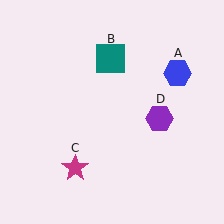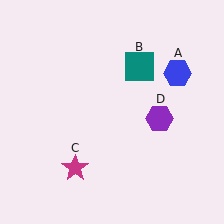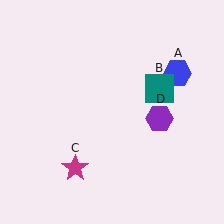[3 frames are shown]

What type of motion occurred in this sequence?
The teal square (object B) rotated clockwise around the center of the scene.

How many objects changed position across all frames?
1 object changed position: teal square (object B).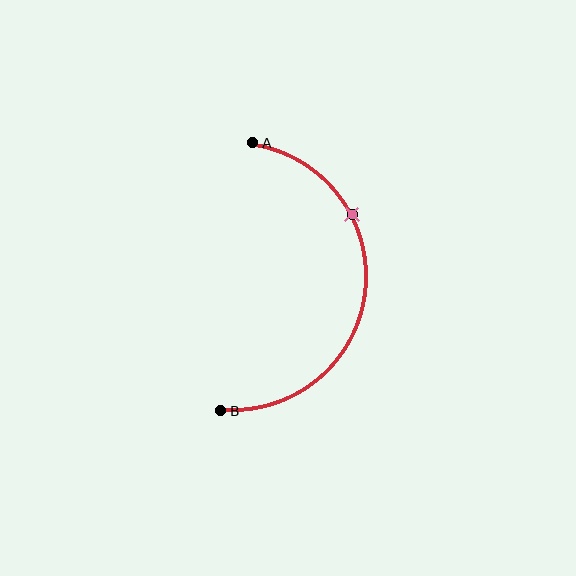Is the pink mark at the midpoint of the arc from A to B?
No. The pink mark lies on the arc but is closer to endpoint A. The arc midpoint would be at the point on the curve equidistant along the arc from both A and B.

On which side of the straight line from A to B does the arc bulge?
The arc bulges to the right of the straight line connecting A and B.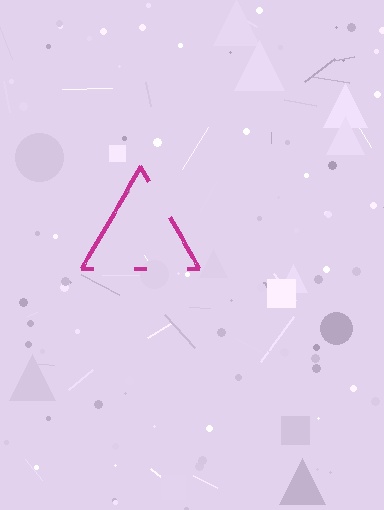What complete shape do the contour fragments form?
The contour fragments form a triangle.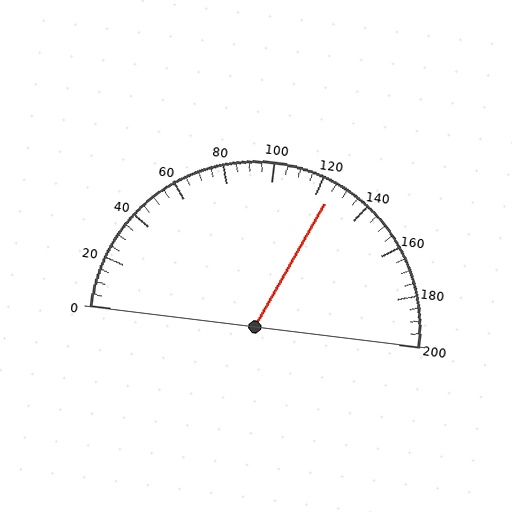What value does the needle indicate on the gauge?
The needle indicates approximately 125.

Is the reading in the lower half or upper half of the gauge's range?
The reading is in the upper half of the range (0 to 200).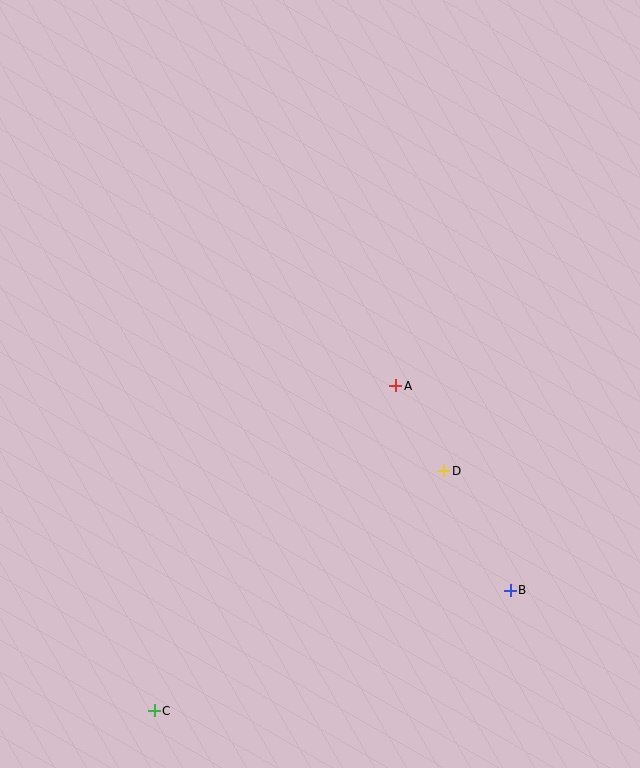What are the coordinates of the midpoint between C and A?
The midpoint between C and A is at (275, 548).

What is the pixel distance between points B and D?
The distance between B and D is 137 pixels.